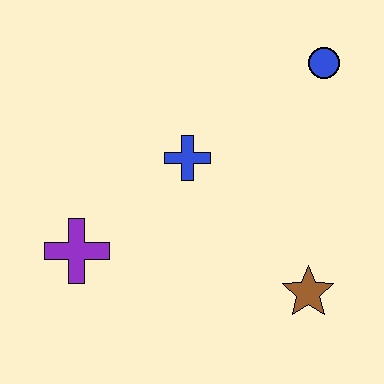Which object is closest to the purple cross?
The blue cross is closest to the purple cross.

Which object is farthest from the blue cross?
The brown star is farthest from the blue cross.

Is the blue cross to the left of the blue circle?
Yes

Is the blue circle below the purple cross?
No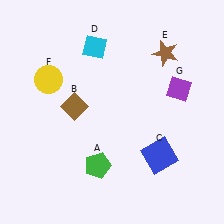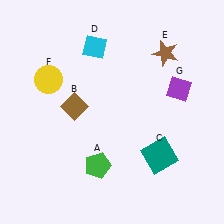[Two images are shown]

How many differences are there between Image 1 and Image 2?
There is 1 difference between the two images.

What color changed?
The square (C) changed from blue in Image 1 to teal in Image 2.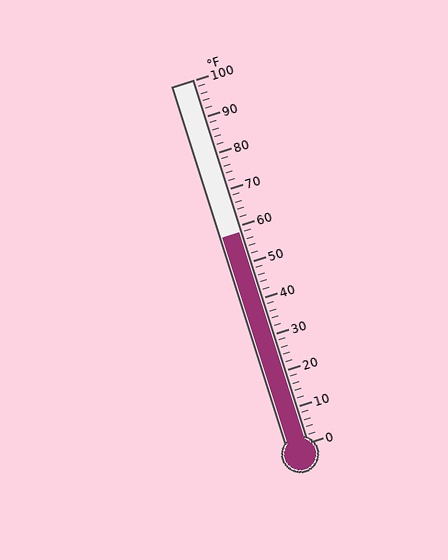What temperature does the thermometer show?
The thermometer shows approximately 58°F.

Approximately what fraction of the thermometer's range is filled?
The thermometer is filled to approximately 60% of its range.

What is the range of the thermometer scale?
The thermometer scale ranges from 0°F to 100°F.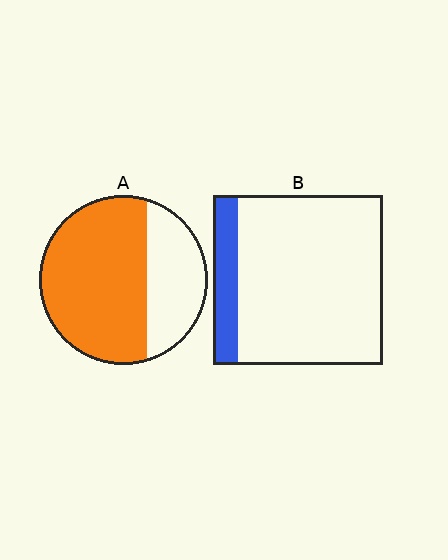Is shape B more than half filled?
No.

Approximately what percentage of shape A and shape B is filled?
A is approximately 70% and B is approximately 15%.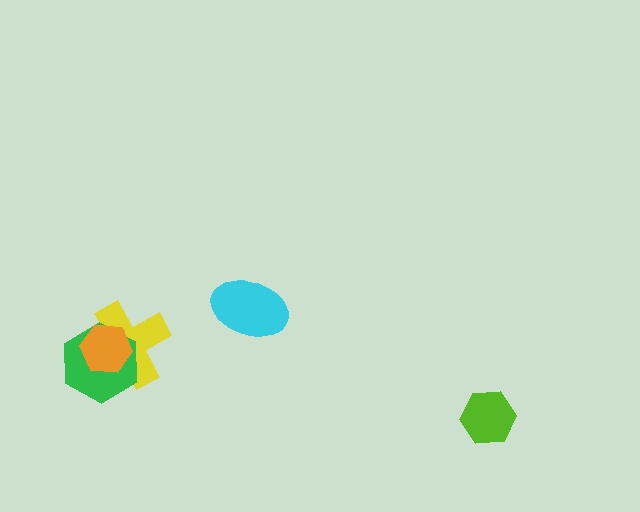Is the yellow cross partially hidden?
Yes, it is partially covered by another shape.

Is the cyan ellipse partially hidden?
No, no other shape covers it.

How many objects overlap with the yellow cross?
2 objects overlap with the yellow cross.